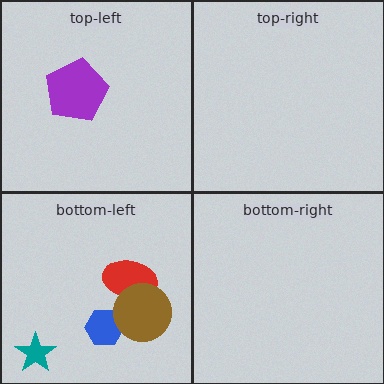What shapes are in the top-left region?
The purple pentagon.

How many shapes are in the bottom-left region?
4.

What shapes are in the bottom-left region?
The teal star, the blue hexagon, the red ellipse, the brown circle.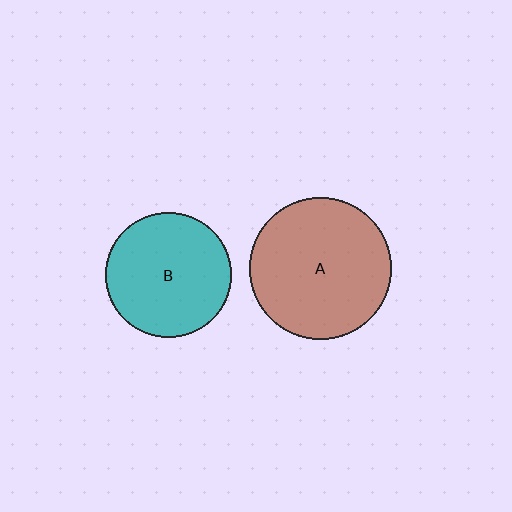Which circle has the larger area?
Circle A (brown).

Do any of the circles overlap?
No, none of the circles overlap.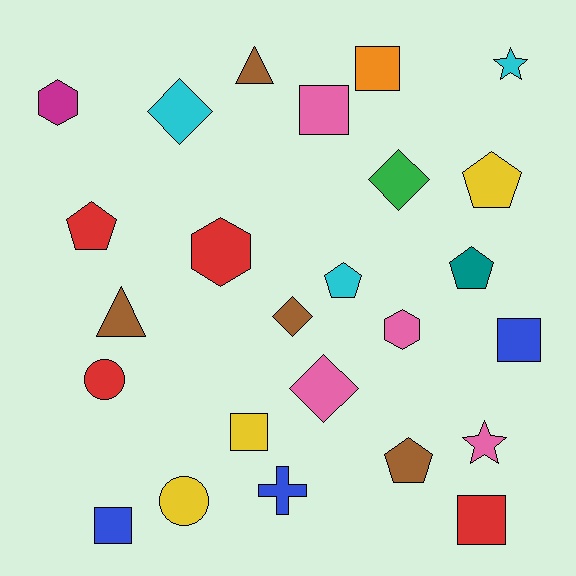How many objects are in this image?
There are 25 objects.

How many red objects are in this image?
There are 4 red objects.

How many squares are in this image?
There are 6 squares.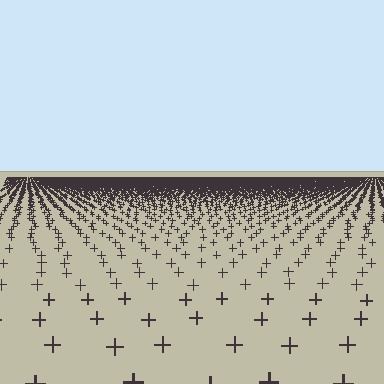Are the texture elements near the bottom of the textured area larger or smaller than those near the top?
Larger. Near the bottom, elements are closer to the viewer and appear at a bigger on-screen size.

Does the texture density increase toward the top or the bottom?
Density increases toward the top.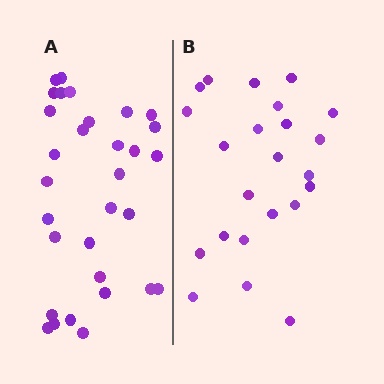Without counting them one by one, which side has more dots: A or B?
Region A (the left region) has more dots.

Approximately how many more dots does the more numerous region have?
Region A has roughly 8 or so more dots than region B.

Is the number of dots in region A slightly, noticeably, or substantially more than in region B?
Region A has noticeably more, but not dramatically so. The ratio is roughly 1.3 to 1.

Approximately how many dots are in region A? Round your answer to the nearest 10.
About 30 dots. (The exact count is 31, which rounds to 30.)